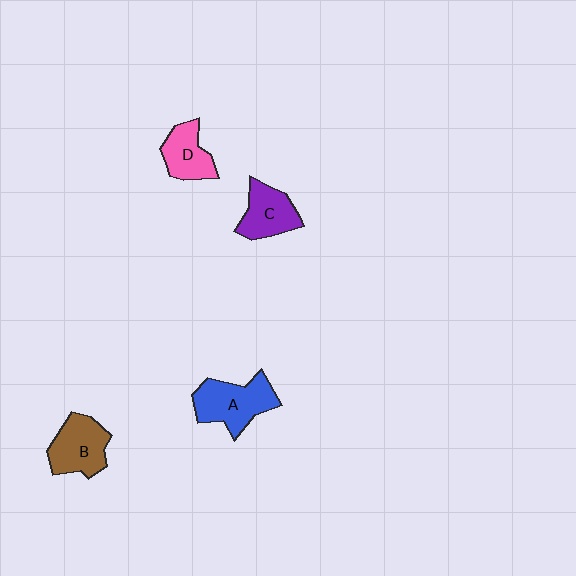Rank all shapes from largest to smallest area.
From largest to smallest: A (blue), B (brown), C (purple), D (pink).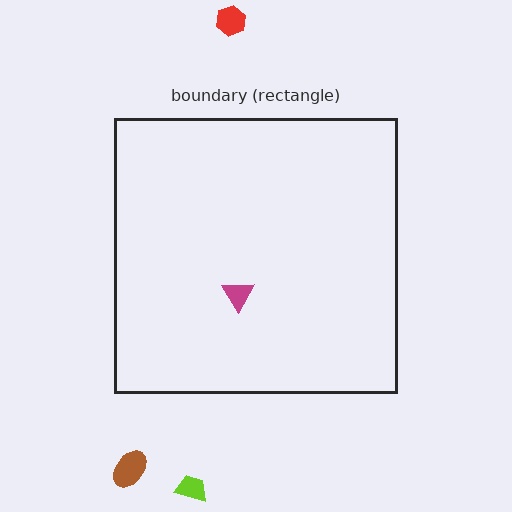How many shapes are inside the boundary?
1 inside, 3 outside.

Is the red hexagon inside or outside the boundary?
Outside.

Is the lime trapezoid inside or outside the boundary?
Outside.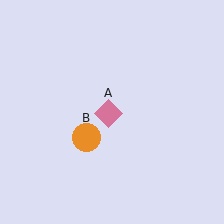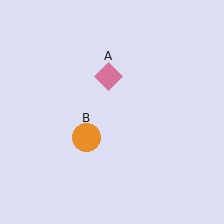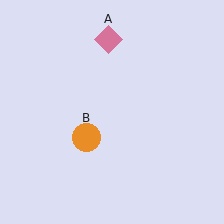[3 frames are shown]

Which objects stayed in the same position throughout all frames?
Orange circle (object B) remained stationary.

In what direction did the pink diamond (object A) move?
The pink diamond (object A) moved up.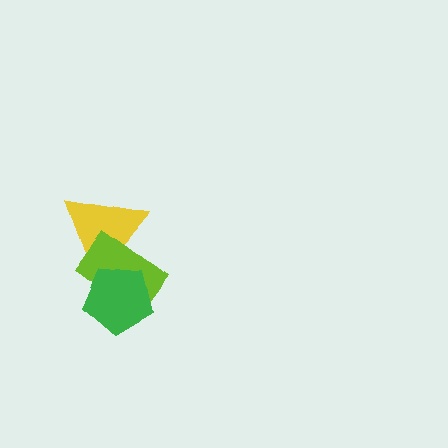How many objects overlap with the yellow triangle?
2 objects overlap with the yellow triangle.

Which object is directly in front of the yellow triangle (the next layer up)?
The lime rectangle is directly in front of the yellow triangle.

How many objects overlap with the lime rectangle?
2 objects overlap with the lime rectangle.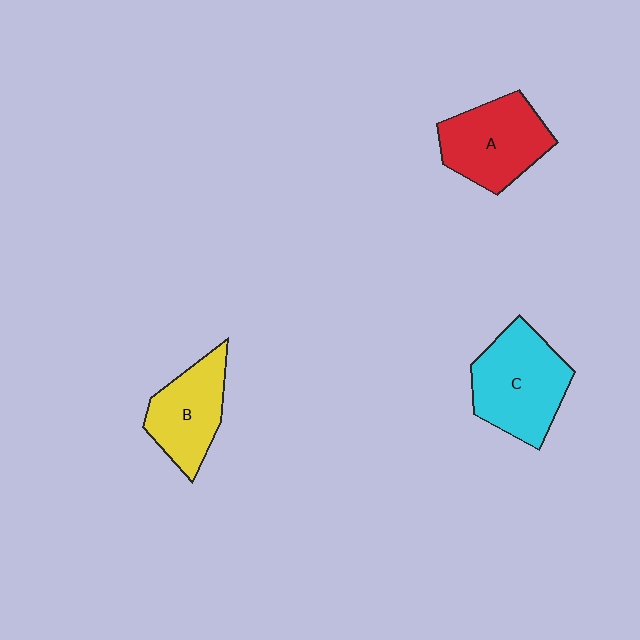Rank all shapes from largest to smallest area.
From largest to smallest: C (cyan), A (red), B (yellow).